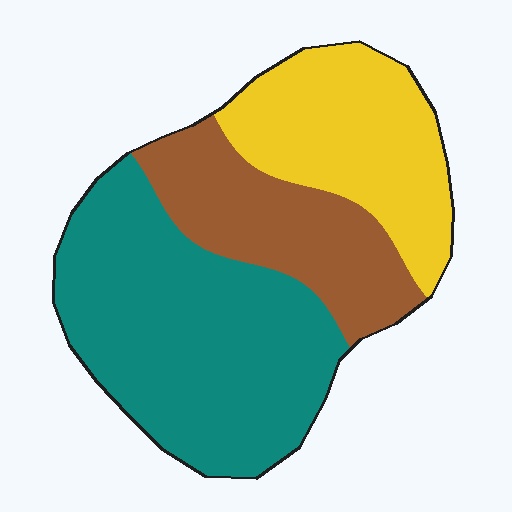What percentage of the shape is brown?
Brown takes up about one quarter (1/4) of the shape.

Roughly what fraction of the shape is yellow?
Yellow takes up between a quarter and a half of the shape.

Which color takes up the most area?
Teal, at roughly 50%.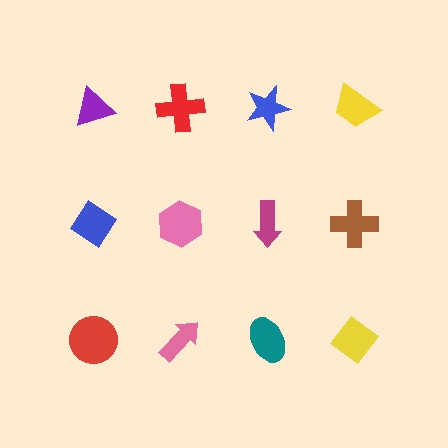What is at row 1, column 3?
A blue star.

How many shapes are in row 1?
4 shapes.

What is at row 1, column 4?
A yellow trapezoid.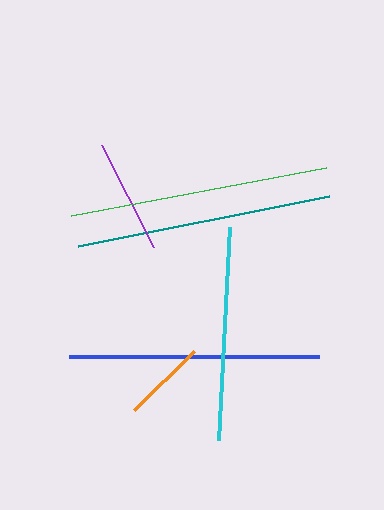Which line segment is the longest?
The green line is the longest at approximately 259 pixels.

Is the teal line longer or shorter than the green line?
The green line is longer than the teal line.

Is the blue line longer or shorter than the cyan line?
The blue line is longer than the cyan line.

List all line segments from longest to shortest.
From longest to shortest: green, teal, blue, cyan, purple, orange.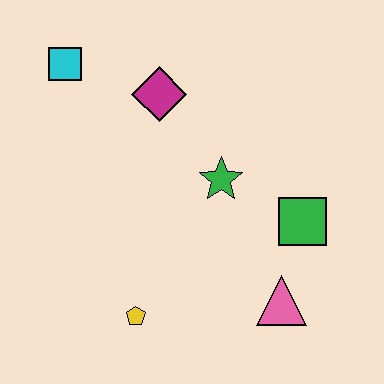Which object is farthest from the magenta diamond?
The pink triangle is farthest from the magenta diamond.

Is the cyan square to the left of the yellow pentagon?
Yes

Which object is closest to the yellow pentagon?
The pink triangle is closest to the yellow pentagon.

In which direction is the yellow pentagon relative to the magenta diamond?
The yellow pentagon is below the magenta diamond.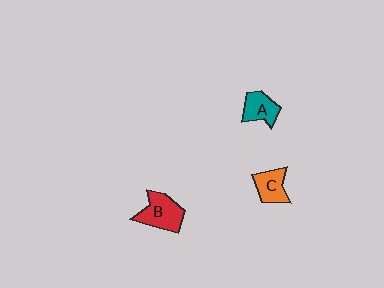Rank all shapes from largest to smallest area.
From largest to smallest: B (red), C (orange), A (teal).